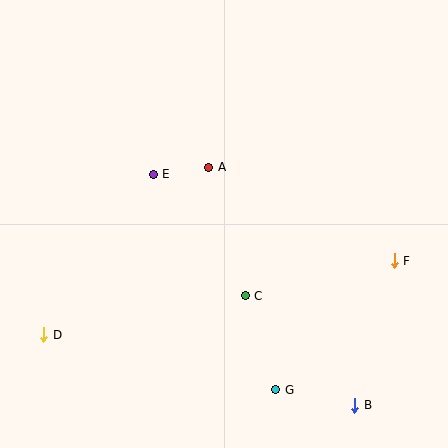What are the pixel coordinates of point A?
Point A is at (209, 167).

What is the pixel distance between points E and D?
The distance between E and D is 194 pixels.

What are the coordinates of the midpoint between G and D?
The midpoint between G and D is at (160, 362).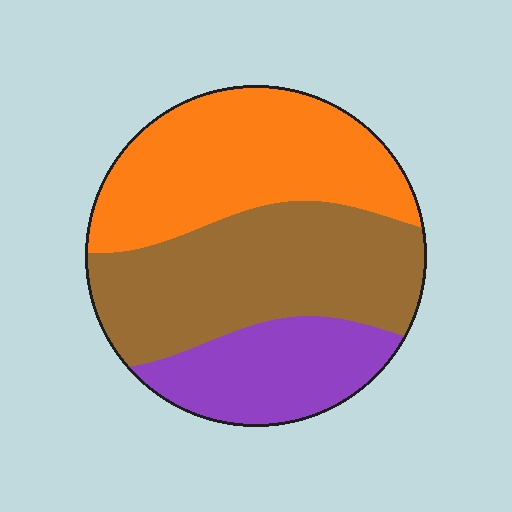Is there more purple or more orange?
Orange.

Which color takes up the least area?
Purple, at roughly 20%.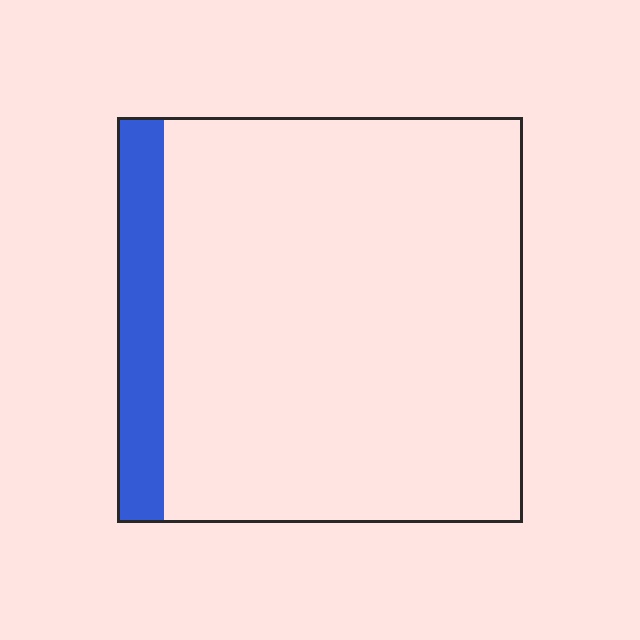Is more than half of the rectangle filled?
No.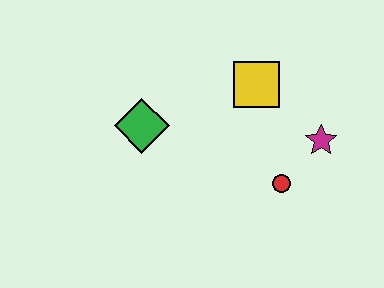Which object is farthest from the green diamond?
The magenta star is farthest from the green diamond.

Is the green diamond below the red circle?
No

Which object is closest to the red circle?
The magenta star is closest to the red circle.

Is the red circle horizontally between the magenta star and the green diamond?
Yes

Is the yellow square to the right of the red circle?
No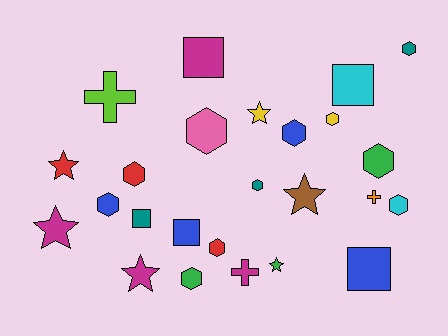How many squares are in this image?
There are 5 squares.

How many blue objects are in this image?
There are 4 blue objects.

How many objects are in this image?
There are 25 objects.